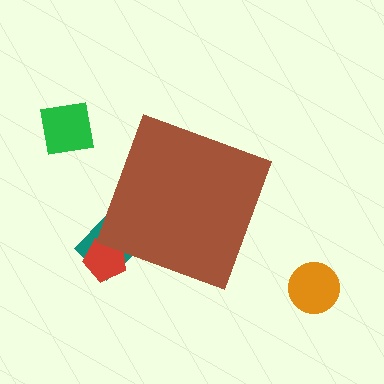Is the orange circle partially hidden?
No, the orange circle is fully visible.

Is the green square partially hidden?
No, the green square is fully visible.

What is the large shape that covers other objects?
A brown diamond.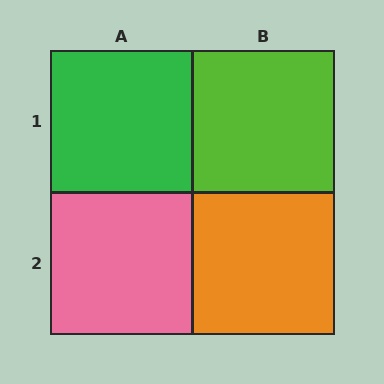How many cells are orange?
1 cell is orange.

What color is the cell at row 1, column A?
Green.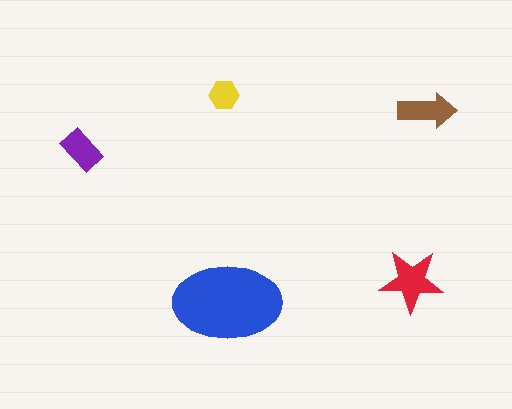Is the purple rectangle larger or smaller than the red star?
Smaller.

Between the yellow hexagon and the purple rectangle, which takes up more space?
The purple rectangle.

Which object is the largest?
The blue ellipse.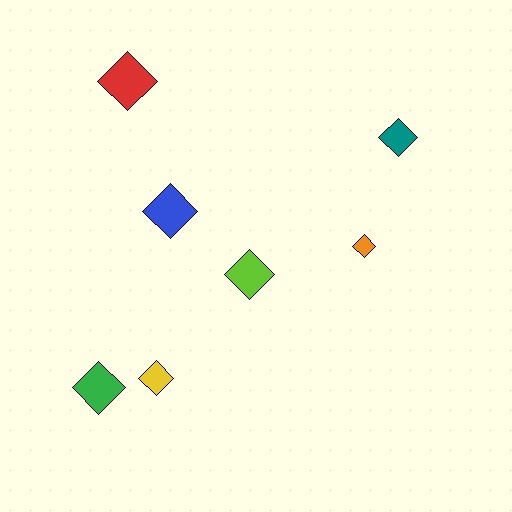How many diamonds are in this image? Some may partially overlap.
There are 7 diamonds.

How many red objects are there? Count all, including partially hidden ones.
There is 1 red object.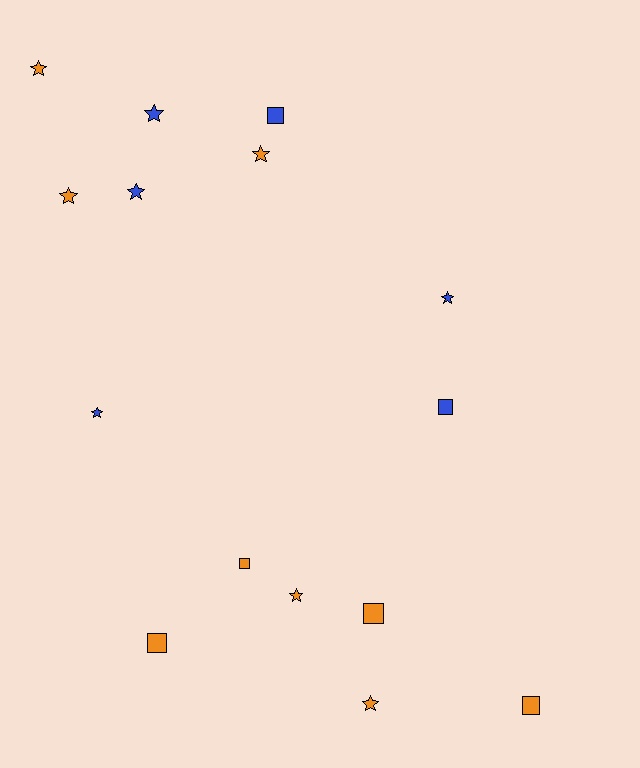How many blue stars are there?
There are 4 blue stars.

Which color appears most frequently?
Orange, with 9 objects.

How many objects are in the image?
There are 15 objects.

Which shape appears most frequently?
Star, with 9 objects.